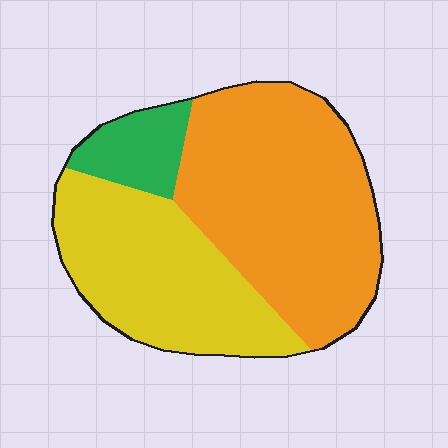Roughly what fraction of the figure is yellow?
Yellow covers around 35% of the figure.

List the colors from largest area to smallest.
From largest to smallest: orange, yellow, green.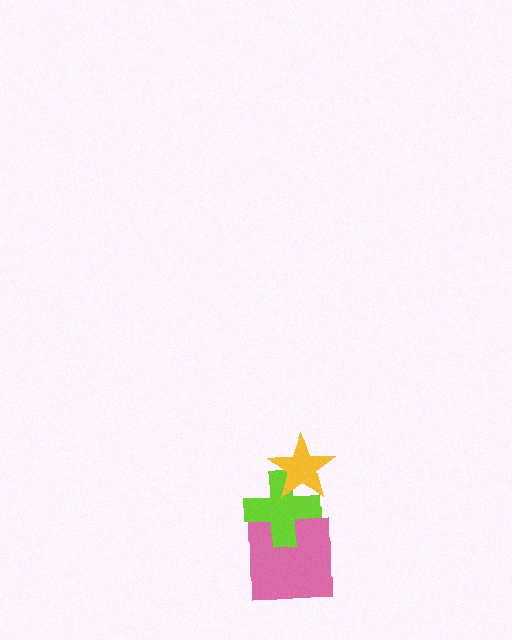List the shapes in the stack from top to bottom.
From top to bottom: the yellow star, the lime cross, the pink square.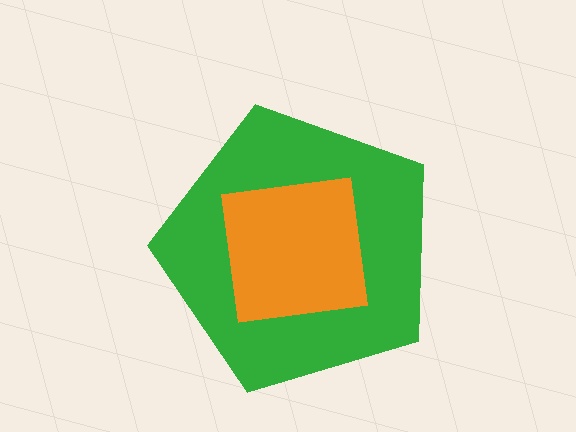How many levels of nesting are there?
2.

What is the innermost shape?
The orange square.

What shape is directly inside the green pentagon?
The orange square.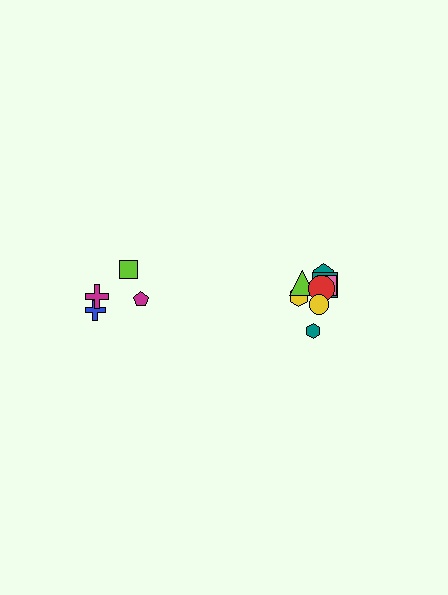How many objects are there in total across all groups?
There are 12 objects.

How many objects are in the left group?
There are 4 objects.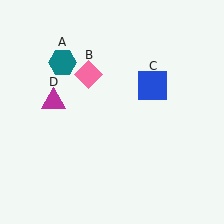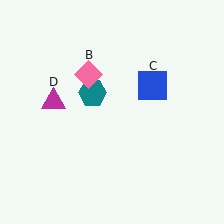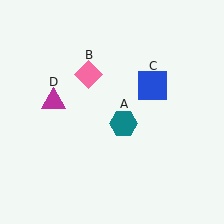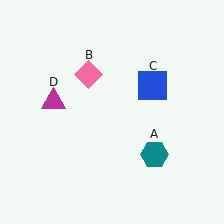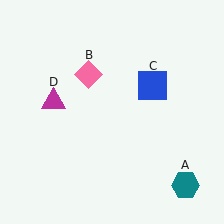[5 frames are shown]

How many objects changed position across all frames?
1 object changed position: teal hexagon (object A).